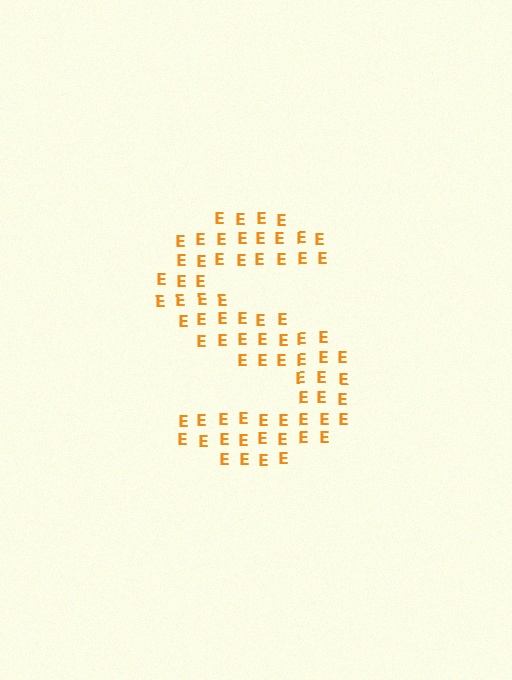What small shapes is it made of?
It is made of small letter E's.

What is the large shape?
The large shape is the letter S.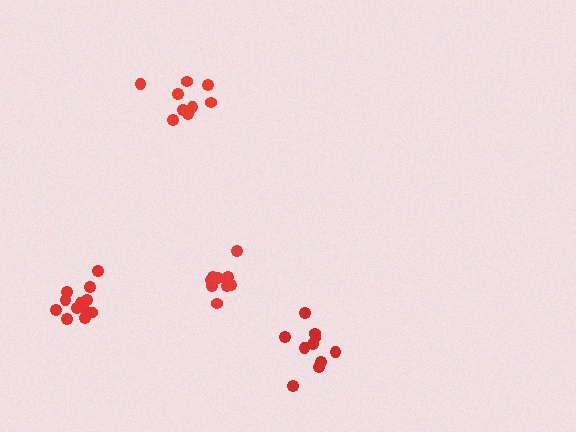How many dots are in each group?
Group 1: 9 dots, Group 2: 9 dots, Group 3: 10 dots, Group 4: 12 dots (40 total).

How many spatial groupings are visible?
There are 4 spatial groupings.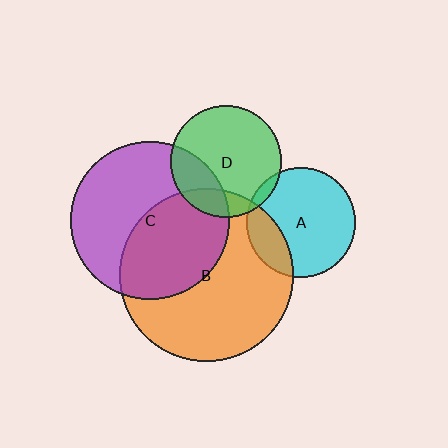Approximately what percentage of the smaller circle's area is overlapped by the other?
Approximately 5%.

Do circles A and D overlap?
Yes.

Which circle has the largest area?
Circle B (orange).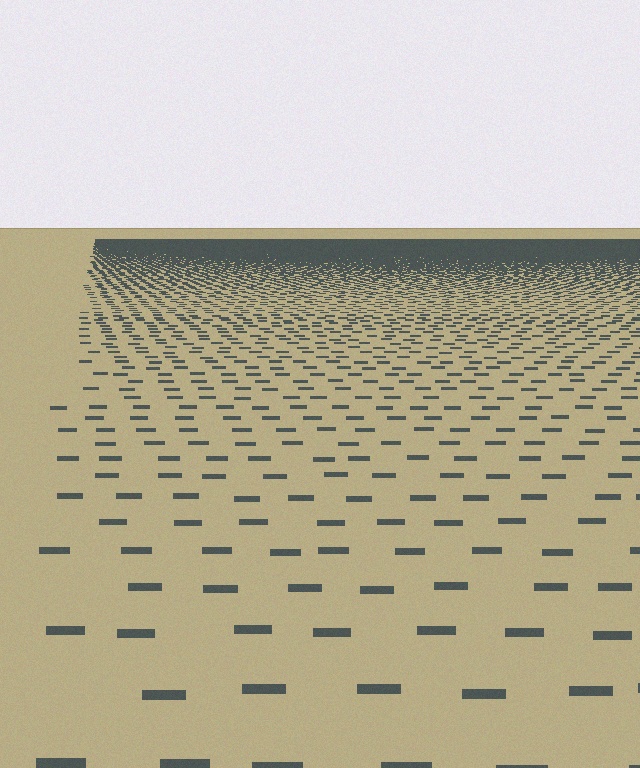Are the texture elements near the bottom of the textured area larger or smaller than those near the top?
Larger. Near the bottom, elements are closer to the viewer and appear at a bigger on-screen size.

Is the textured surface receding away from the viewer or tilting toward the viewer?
The surface is receding away from the viewer. Texture elements get smaller and denser toward the top.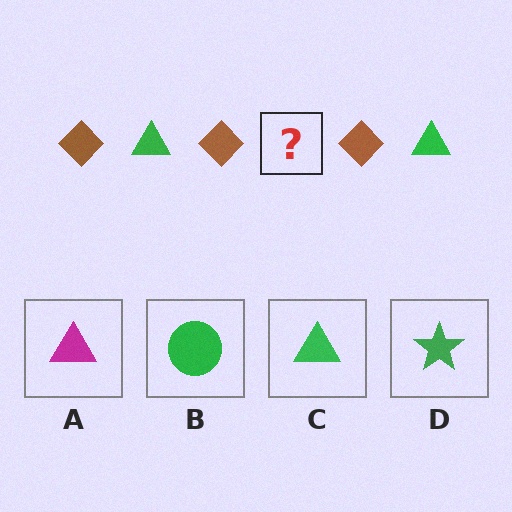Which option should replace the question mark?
Option C.